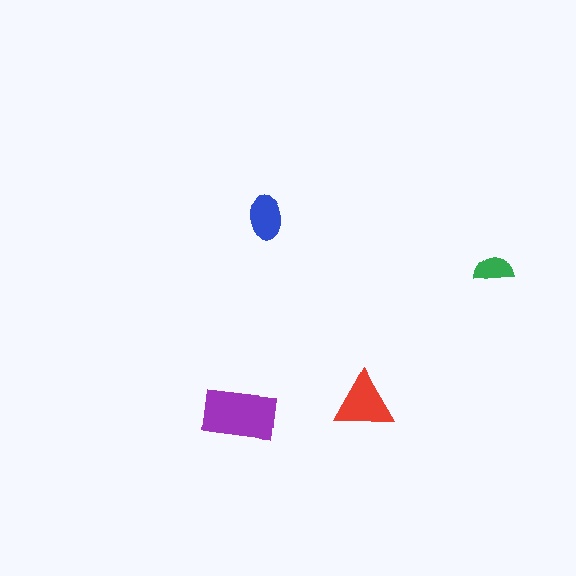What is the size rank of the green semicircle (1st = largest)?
4th.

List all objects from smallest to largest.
The green semicircle, the blue ellipse, the red triangle, the purple rectangle.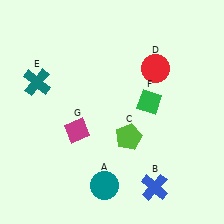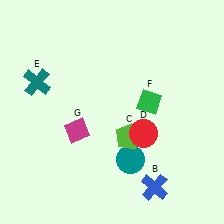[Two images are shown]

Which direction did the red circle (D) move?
The red circle (D) moved down.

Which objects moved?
The objects that moved are: the teal circle (A), the red circle (D).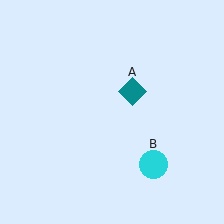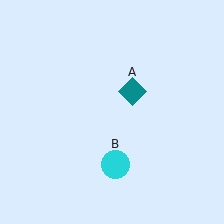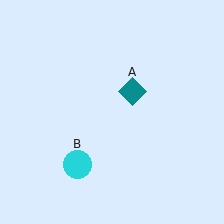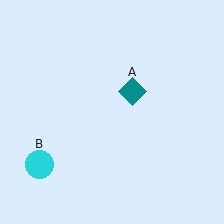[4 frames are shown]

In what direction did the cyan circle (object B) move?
The cyan circle (object B) moved left.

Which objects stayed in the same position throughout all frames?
Teal diamond (object A) remained stationary.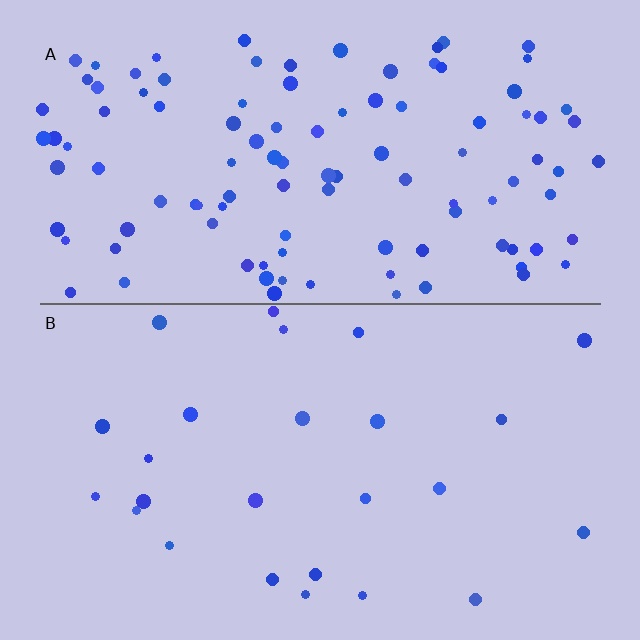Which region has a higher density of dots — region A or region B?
A (the top).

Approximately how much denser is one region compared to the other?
Approximately 4.4× — region A over region B.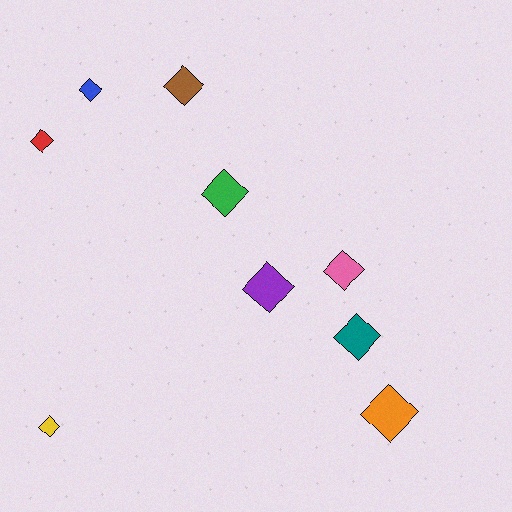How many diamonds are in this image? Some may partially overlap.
There are 9 diamonds.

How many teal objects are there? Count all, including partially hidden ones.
There is 1 teal object.